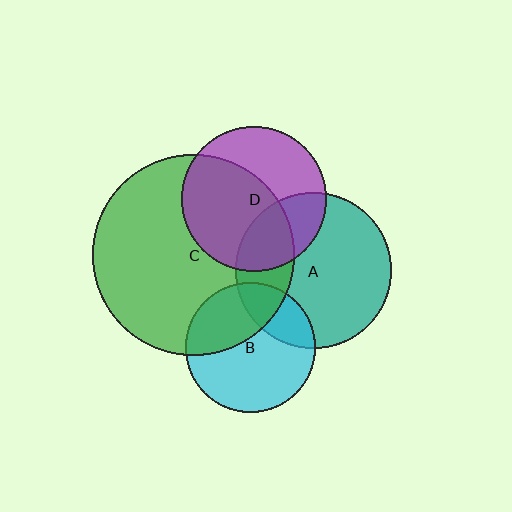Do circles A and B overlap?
Yes.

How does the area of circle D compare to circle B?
Approximately 1.2 times.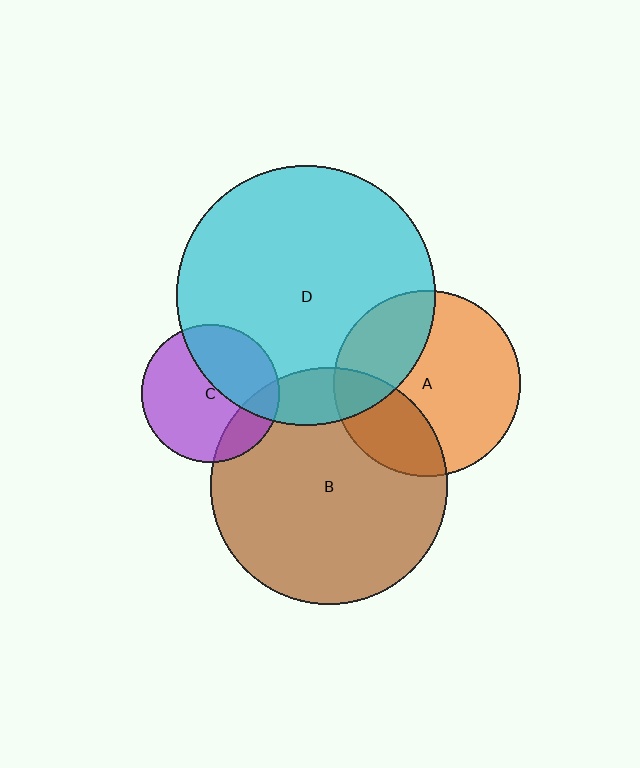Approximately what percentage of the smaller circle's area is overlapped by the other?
Approximately 40%.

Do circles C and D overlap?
Yes.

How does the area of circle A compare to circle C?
Approximately 1.8 times.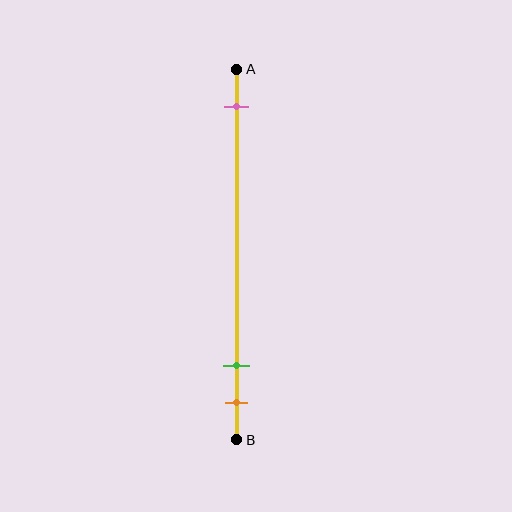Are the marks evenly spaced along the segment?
No, the marks are not evenly spaced.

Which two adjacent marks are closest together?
The green and orange marks are the closest adjacent pair.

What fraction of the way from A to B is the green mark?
The green mark is approximately 80% (0.8) of the way from A to B.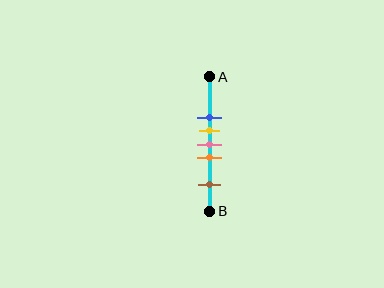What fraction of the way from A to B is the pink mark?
The pink mark is approximately 50% (0.5) of the way from A to B.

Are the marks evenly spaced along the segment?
No, the marks are not evenly spaced.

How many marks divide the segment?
There are 5 marks dividing the segment.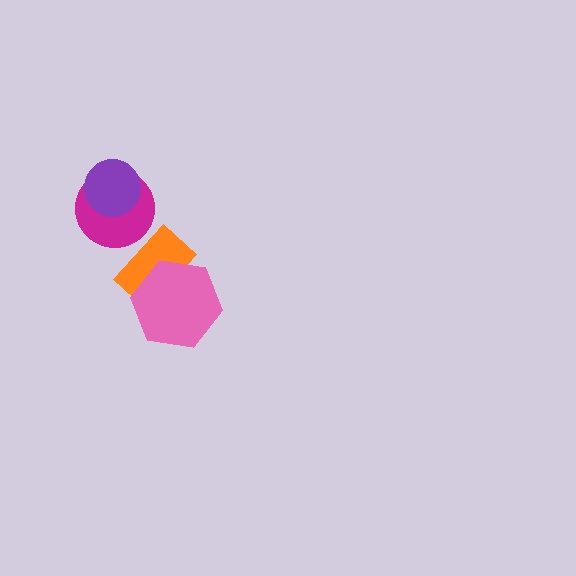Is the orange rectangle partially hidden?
Yes, it is partially covered by another shape.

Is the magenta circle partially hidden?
Yes, it is partially covered by another shape.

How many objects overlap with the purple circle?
1 object overlaps with the purple circle.